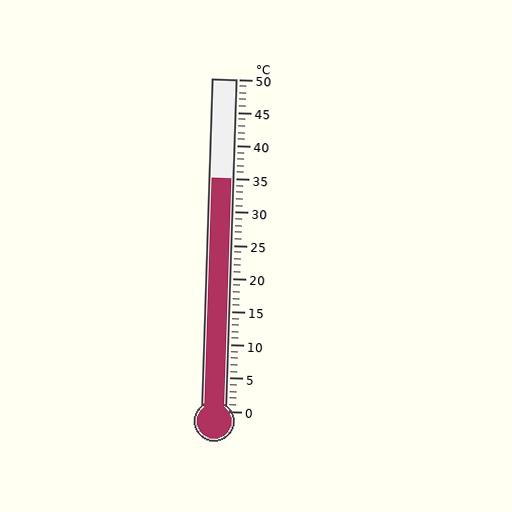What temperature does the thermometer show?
The thermometer shows approximately 35°C.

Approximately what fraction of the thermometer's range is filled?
The thermometer is filled to approximately 70% of its range.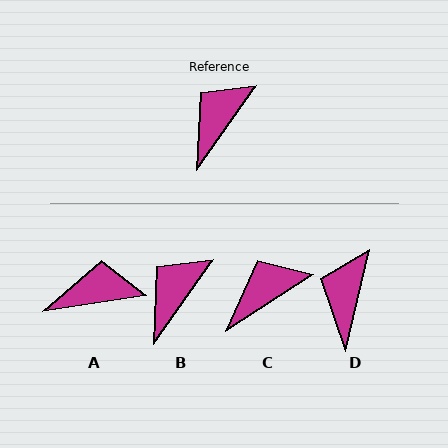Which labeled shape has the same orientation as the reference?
B.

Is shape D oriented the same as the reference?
No, it is off by about 22 degrees.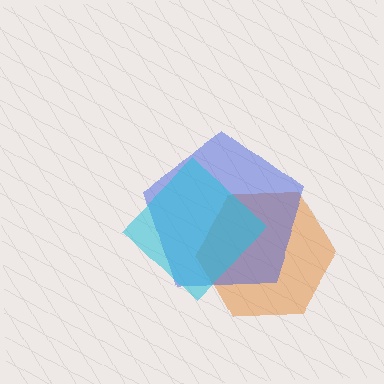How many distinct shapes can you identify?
There are 3 distinct shapes: an orange hexagon, a blue pentagon, a cyan diamond.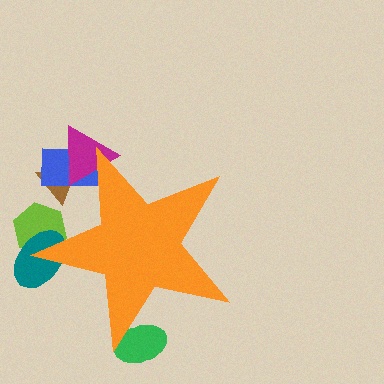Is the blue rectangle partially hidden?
Yes, the blue rectangle is partially hidden behind the orange star.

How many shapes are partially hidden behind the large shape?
6 shapes are partially hidden.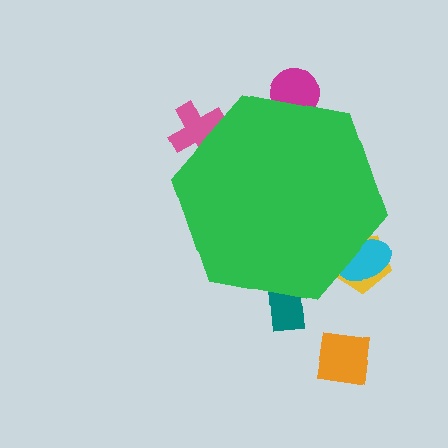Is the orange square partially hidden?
No, the orange square is fully visible.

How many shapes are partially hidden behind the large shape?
5 shapes are partially hidden.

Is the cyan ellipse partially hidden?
Yes, the cyan ellipse is partially hidden behind the green hexagon.